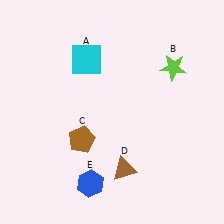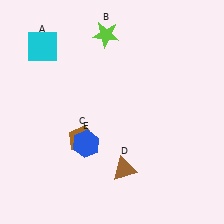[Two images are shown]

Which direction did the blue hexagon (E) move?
The blue hexagon (E) moved up.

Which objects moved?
The objects that moved are: the cyan square (A), the lime star (B), the blue hexagon (E).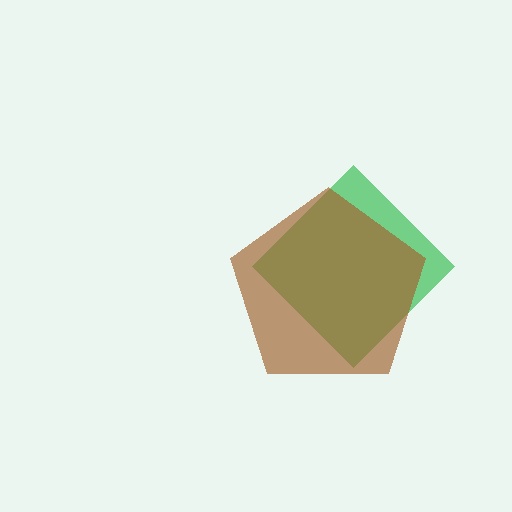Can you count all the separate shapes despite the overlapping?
Yes, there are 2 separate shapes.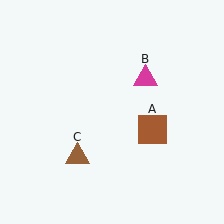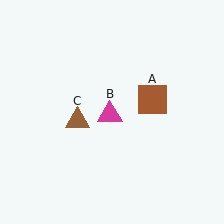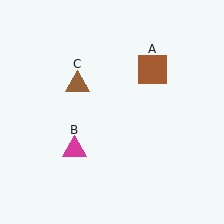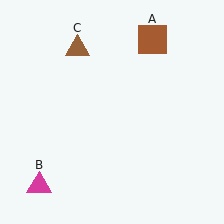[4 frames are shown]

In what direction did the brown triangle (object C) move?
The brown triangle (object C) moved up.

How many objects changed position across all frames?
3 objects changed position: brown square (object A), magenta triangle (object B), brown triangle (object C).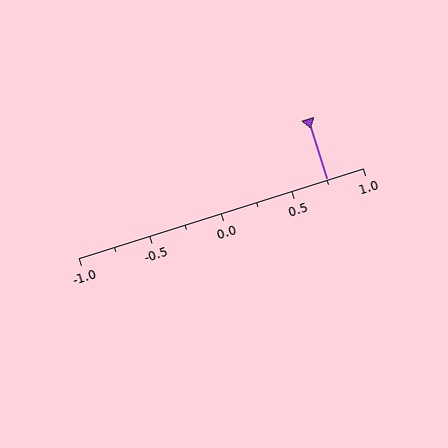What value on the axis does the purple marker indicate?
The marker indicates approximately 0.75.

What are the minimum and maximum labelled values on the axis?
The axis runs from -1.0 to 1.0.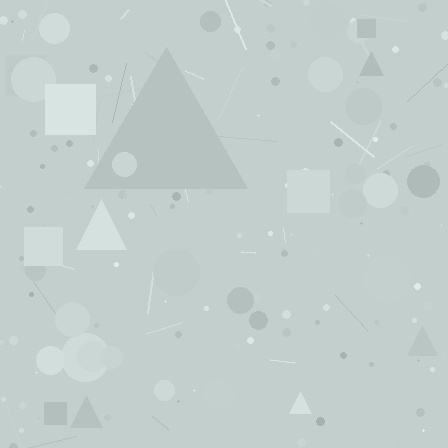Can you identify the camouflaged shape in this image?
The camouflaged shape is a triangle.